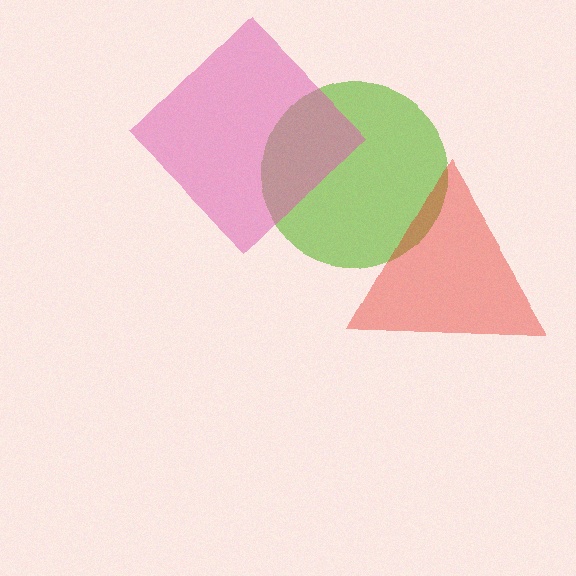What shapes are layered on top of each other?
The layered shapes are: a lime circle, a red triangle, a pink diamond.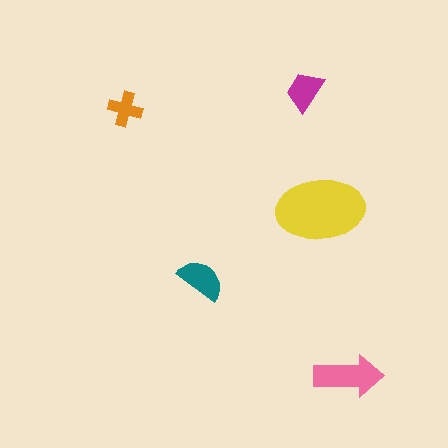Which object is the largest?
The yellow ellipse.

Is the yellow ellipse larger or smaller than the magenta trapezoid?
Larger.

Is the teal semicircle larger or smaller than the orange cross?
Larger.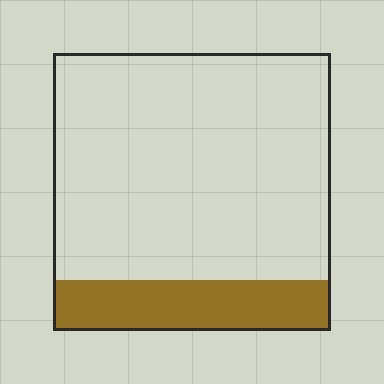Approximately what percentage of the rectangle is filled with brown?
Approximately 20%.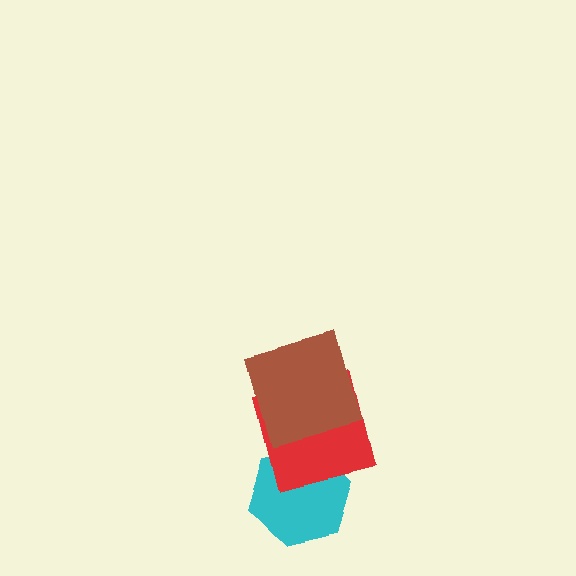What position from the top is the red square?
The red square is 2nd from the top.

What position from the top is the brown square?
The brown square is 1st from the top.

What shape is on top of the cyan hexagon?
The red square is on top of the cyan hexagon.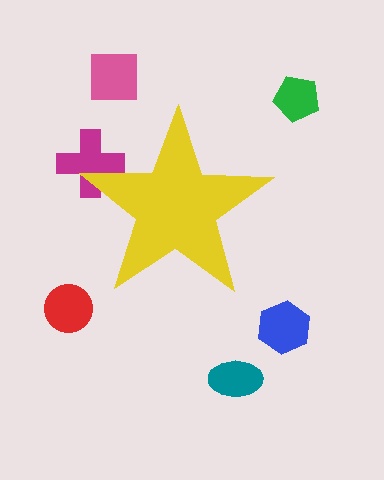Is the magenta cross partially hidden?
Yes, the magenta cross is partially hidden behind the yellow star.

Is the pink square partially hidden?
No, the pink square is fully visible.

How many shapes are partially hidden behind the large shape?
1 shape is partially hidden.